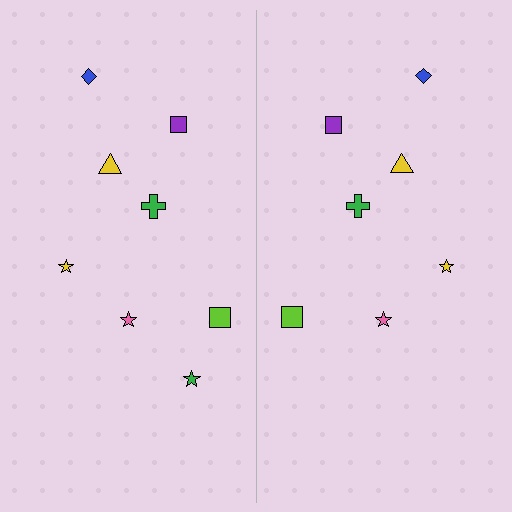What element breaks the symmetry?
A green star is missing from the right side.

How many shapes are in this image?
There are 15 shapes in this image.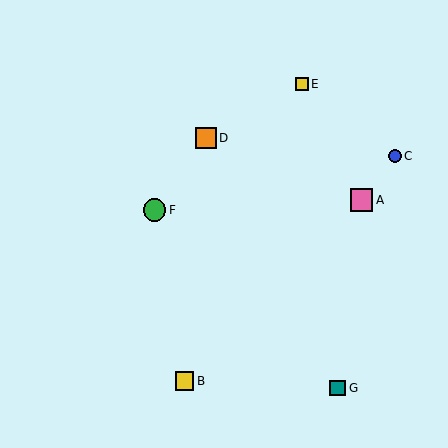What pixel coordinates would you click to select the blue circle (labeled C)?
Click at (395, 156) to select the blue circle C.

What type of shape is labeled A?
Shape A is a pink square.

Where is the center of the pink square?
The center of the pink square is at (361, 200).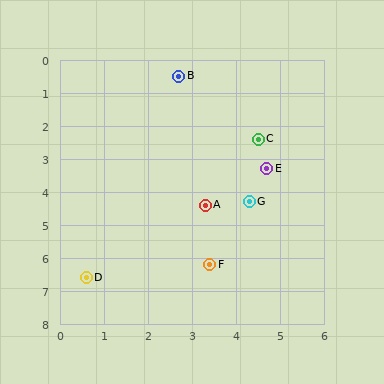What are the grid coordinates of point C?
Point C is at approximately (4.5, 2.4).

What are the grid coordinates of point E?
Point E is at approximately (4.7, 3.3).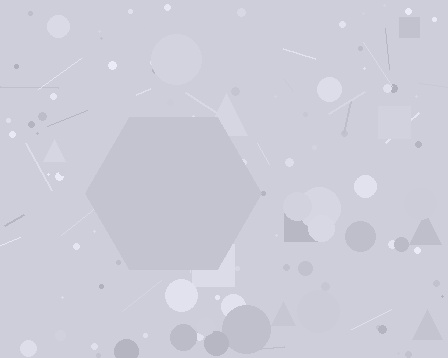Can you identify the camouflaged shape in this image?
The camouflaged shape is a hexagon.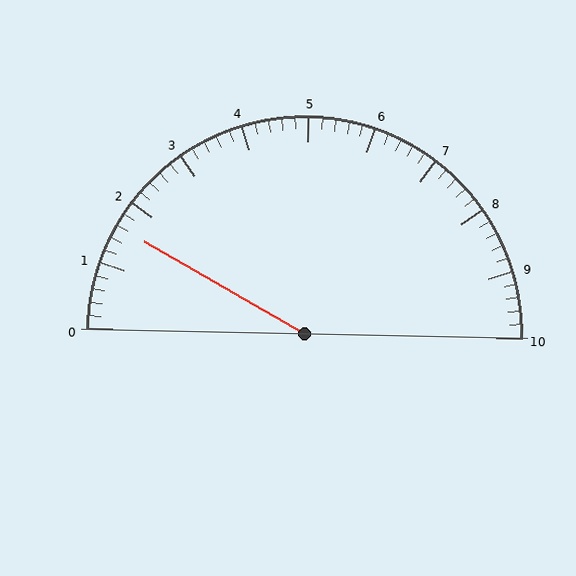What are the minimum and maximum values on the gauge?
The gauge ranges from 0 to 10.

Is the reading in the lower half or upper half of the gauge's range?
The reading is in the lower half of the range (0 to 10).